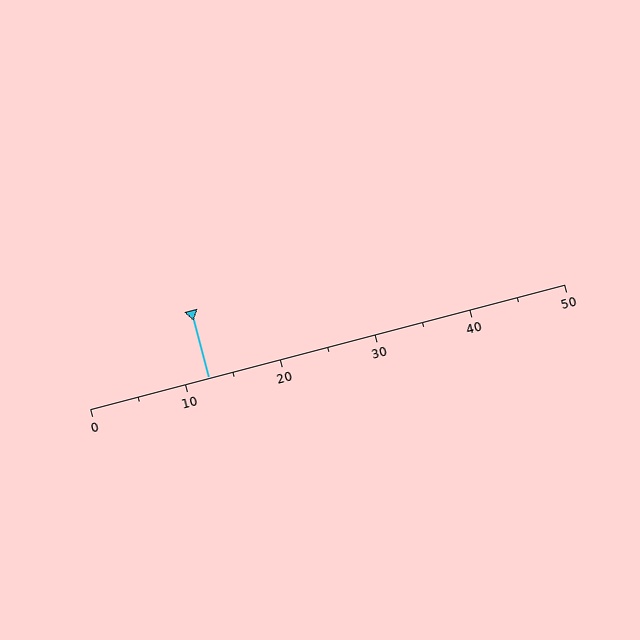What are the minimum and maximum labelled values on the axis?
The axis runs from 0 to 50.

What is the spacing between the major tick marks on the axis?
The major ticks are spaced 10 apart.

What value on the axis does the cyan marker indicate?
The marker indicates approximately 12.5.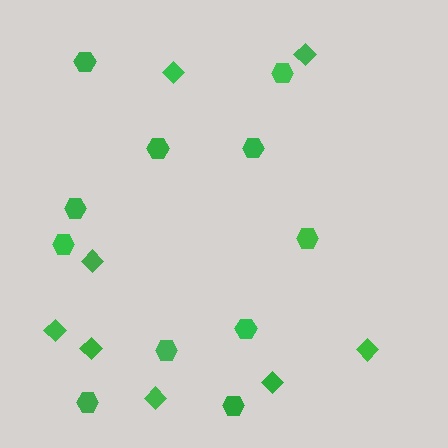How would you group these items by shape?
There are 2 groups: one group of diamonds (8) and one group of hexagons (11).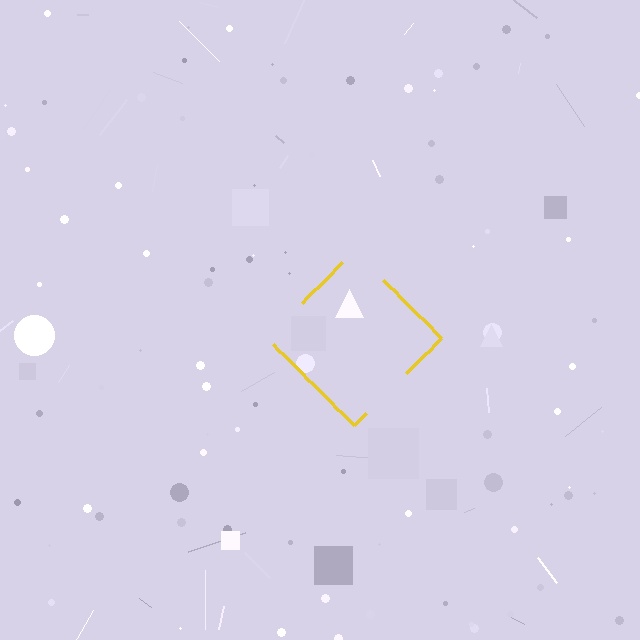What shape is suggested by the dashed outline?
The dashed outline suggests a diamond.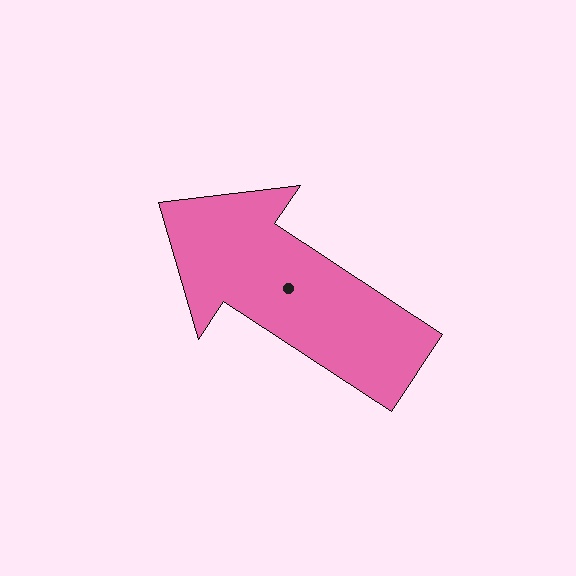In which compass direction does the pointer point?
Northwest.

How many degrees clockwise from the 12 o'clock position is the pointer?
Approximately 303 degrees.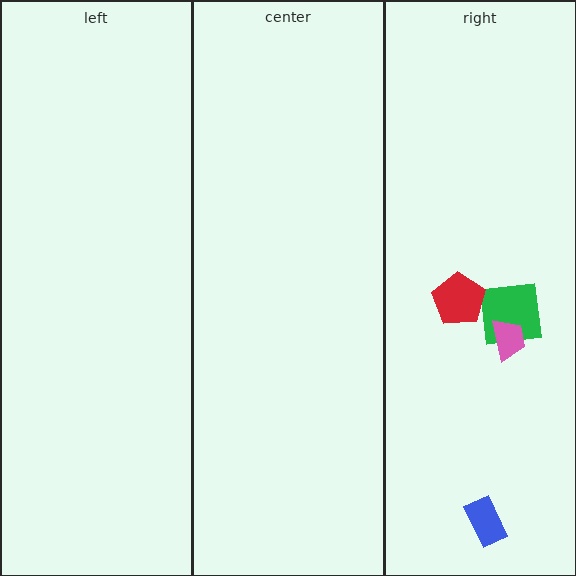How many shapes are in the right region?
4.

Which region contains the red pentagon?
The right region.